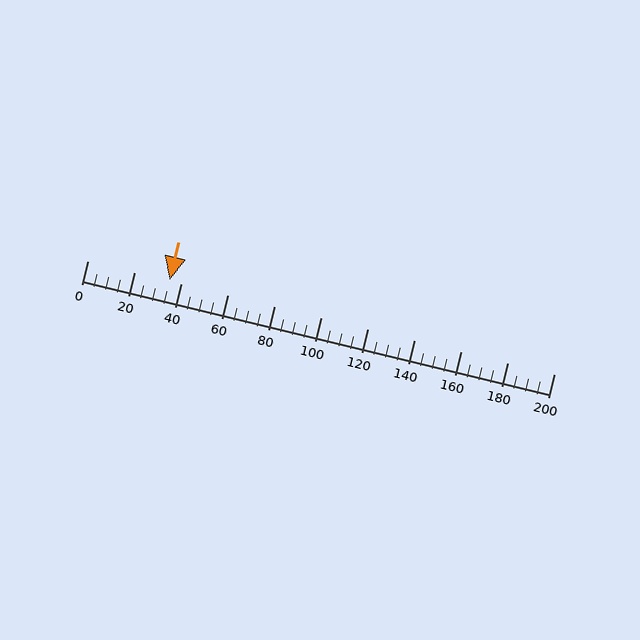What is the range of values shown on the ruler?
The ruler shows values from 0 to 200.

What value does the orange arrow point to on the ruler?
The orange arrow points to approximately 35.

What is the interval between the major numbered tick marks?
The major tick marks are spaced 20 units apart.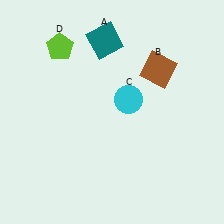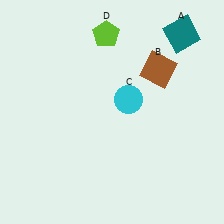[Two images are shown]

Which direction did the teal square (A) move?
The teal square (A) moved right.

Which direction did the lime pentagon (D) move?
The lime pentagon (D) moved right.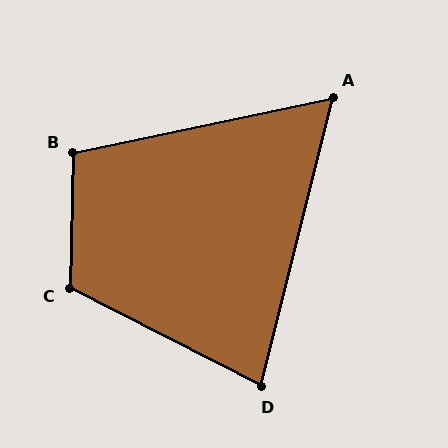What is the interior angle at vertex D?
Approximately 77 degrees (acute).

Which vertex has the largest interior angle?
C, at approximately 116 degrees.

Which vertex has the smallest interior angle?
A, at approximately 64 degrees.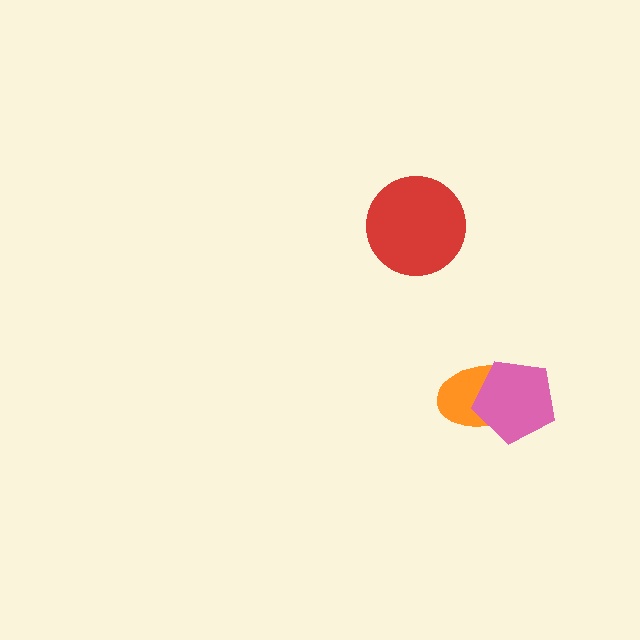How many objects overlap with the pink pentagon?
1 object overlaps with the pink pentagon.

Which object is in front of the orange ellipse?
The pink pentagon is in front of the orange ellipse.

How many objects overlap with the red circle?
0 objects overlap with the red circle.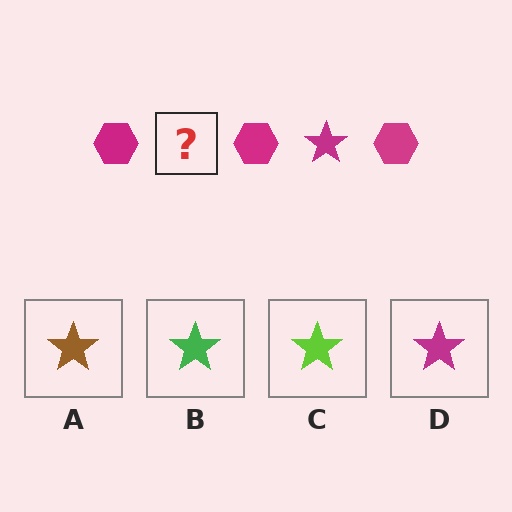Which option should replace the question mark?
Option D.